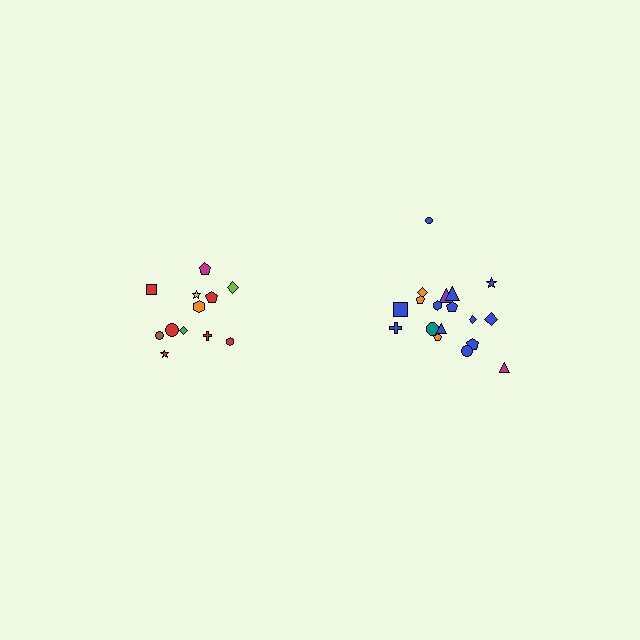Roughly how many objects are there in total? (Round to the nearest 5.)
Roughly 30 objects in total.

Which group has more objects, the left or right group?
The right group.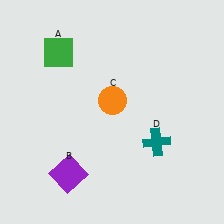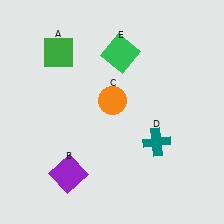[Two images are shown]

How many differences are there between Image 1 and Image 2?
There is 1 difference between the two images.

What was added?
A green square (E) was added in Image 2.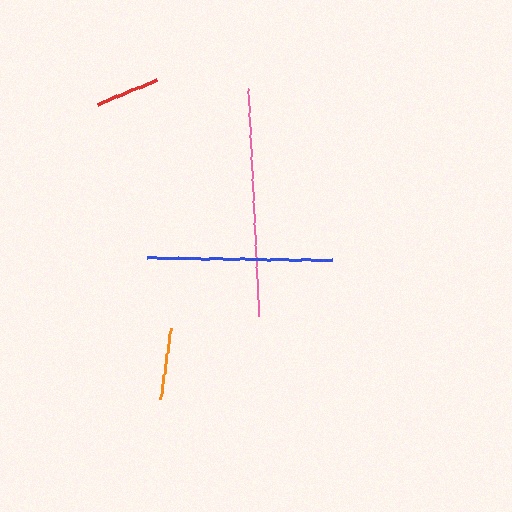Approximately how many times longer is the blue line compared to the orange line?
The blue line is approximately 2.6 times the length of the orange line.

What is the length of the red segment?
The red segment is approximately 65 pixels long.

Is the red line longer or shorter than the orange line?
The orange line is longer than the red line.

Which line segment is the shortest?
The red line is the shortest at approximately 65 pixels.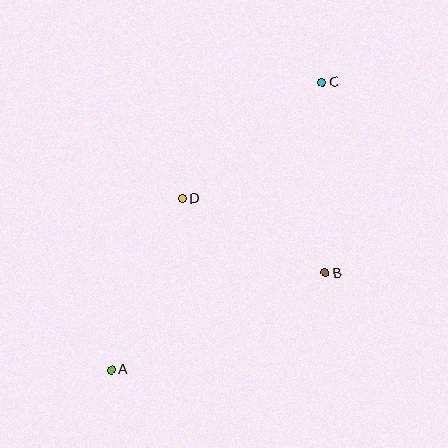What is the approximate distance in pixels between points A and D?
The distance between A and D is approximately 185 pixels.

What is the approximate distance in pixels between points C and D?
The distance between C and D is approximately 182 pixels.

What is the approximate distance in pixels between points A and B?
The distance between A and B is approximately 235 pixels.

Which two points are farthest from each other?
Points A and C are farthest from each other.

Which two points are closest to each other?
Points B and D are closest to each other.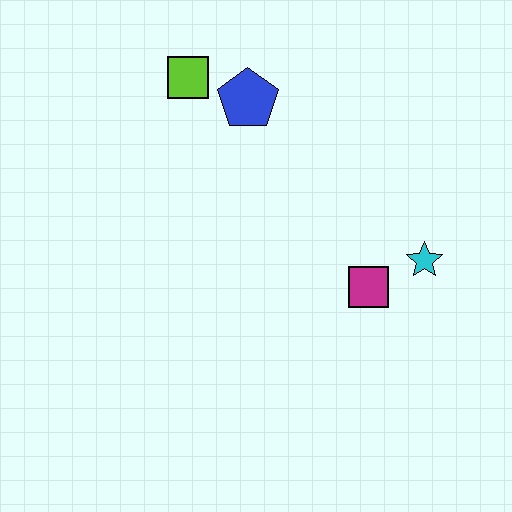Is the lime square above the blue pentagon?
Yes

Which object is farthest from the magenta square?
The lime square is farthest from the magenta square.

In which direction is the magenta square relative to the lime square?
The magenta square is below the lime square.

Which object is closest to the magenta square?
The cyan star is closest to the magenta square.